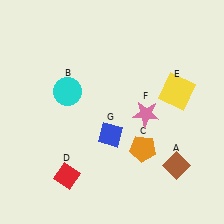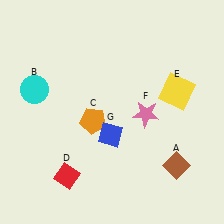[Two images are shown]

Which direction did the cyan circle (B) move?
The cyan circle (B) moved left.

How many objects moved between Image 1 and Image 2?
2 objects moved between the two images.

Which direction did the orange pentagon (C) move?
The orange pentagon (C) moved left.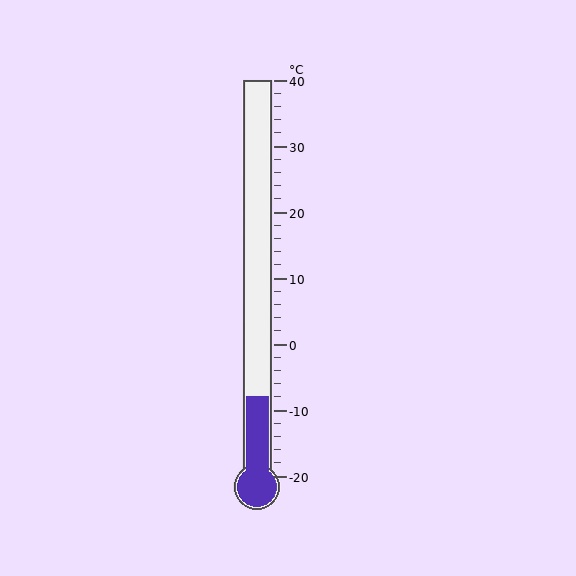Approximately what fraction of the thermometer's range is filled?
The thermometer is filled to approximately 20% of its range.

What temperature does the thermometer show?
The thermometer shows approximately -8°C.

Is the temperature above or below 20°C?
The temperature is below 20°C.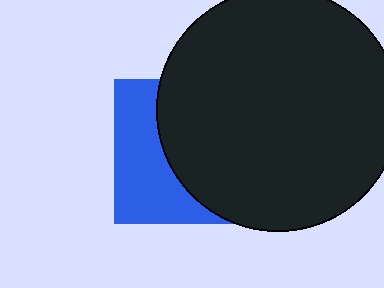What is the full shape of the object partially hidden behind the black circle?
The partially hidden object is a blue square.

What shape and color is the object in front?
The object in front is a black circle.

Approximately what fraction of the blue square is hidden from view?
Roughly 59% of the blue square is hidden behind the black circle.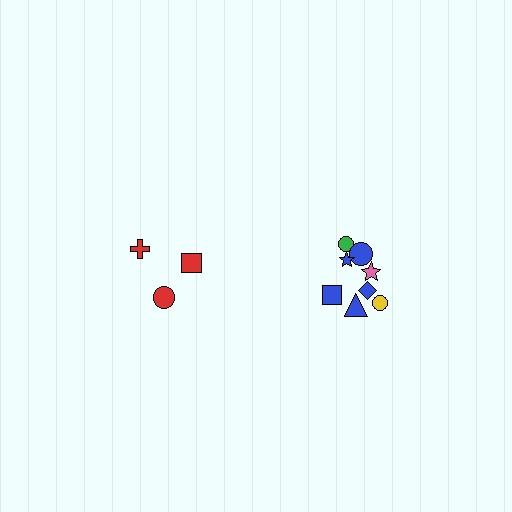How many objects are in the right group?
There are 8 objects.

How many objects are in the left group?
There are 3 objects.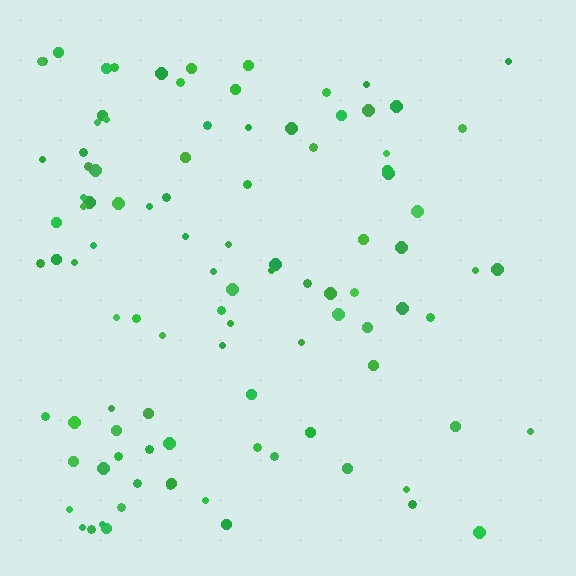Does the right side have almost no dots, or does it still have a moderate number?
Still a moderate number, just noticeably fewer than the left.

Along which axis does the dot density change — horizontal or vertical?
Horizontal.